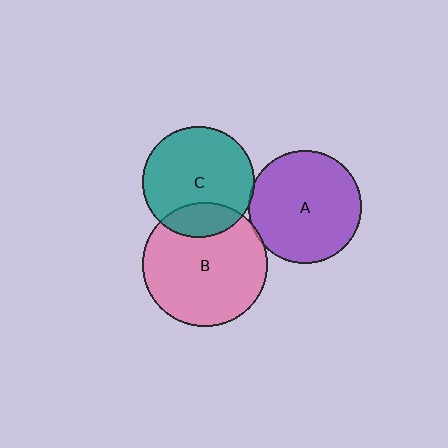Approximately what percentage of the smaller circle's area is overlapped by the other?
Approximately 5%.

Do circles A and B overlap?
Yes.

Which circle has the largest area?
Circle B (pink).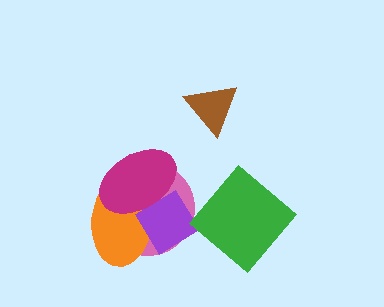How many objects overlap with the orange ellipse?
3 objects overlap with the orange ellipse.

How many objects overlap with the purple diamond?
3 objects overlap with the purple diamond.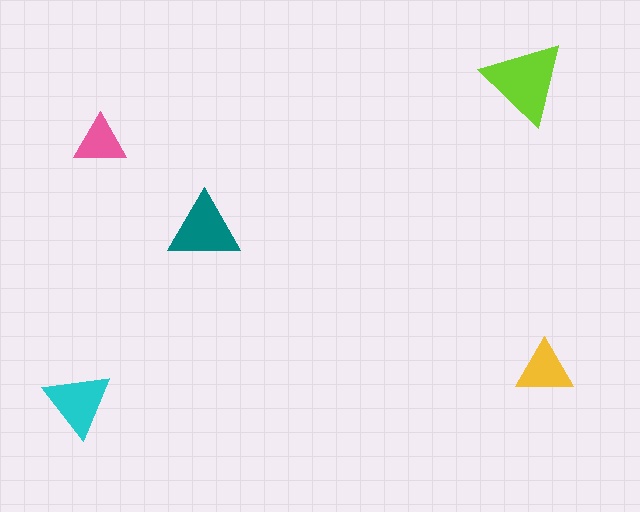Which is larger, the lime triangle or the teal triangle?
The lime one.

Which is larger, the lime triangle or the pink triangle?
The lime one.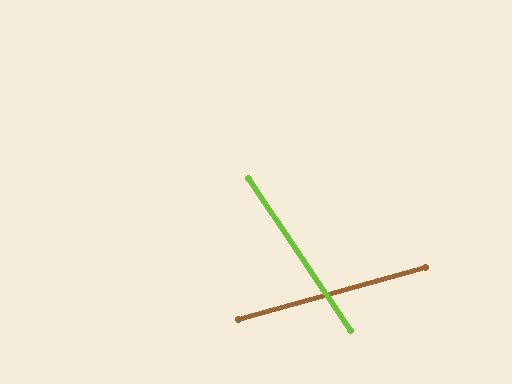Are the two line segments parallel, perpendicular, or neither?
Neither parallel nor perpendicular — they differ by about 72°.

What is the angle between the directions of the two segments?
Approximately 72 degrees.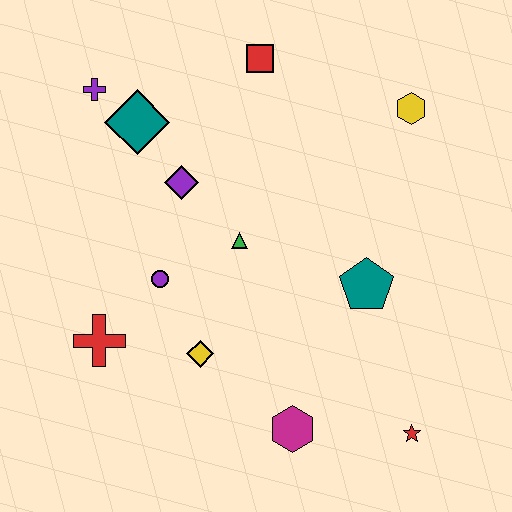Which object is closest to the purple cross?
The teal diamond is closest to the purple cross.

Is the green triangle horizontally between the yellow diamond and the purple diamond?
No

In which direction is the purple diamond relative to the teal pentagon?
The purple diamond is to the left of the teal pentagon.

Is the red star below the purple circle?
Yes